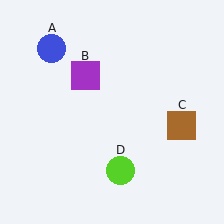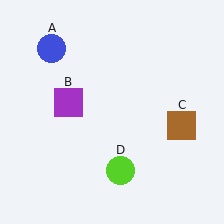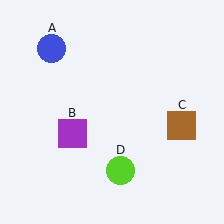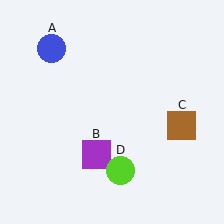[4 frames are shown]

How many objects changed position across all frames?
1 object changed position: purple square (object B).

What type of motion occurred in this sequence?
The purple square (object B) rotated counterclockwise around the center of the scene.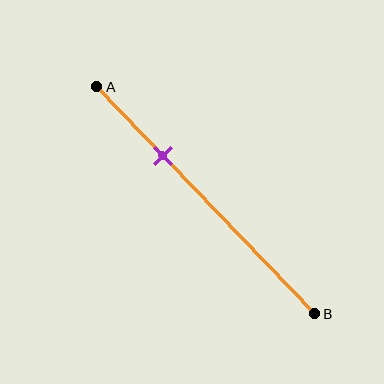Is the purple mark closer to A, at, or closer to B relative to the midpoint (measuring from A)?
The purple mark is closer to point A than the midpoint of segment AB.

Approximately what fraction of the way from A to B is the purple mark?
The purple mark is approximately 30% of the way from A to B.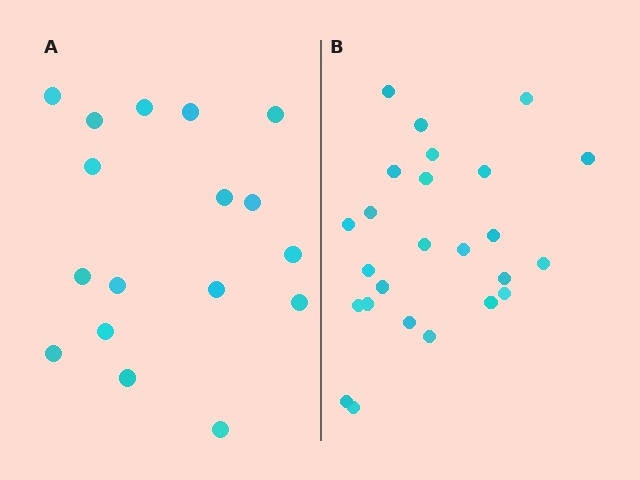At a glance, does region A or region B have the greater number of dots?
Region B (the right region) has more dots.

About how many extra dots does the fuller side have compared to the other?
Region B has roughly 8 or so more dots than region A.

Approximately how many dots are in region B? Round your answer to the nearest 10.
About 20 dots. (The exact count is 25, which rounds to 20.)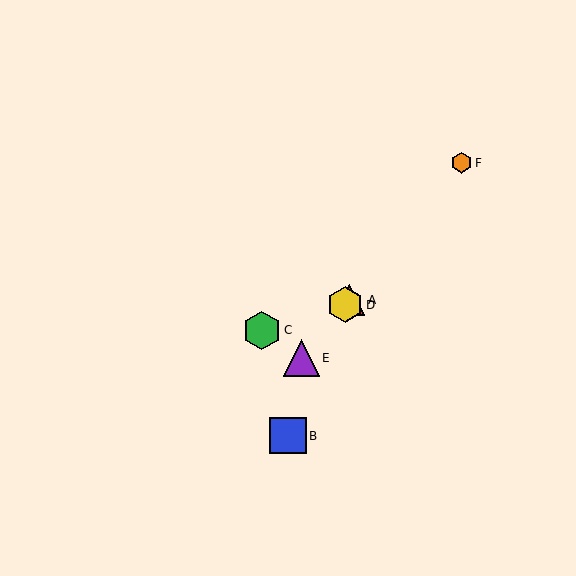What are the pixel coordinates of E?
Object E is at (301, 358).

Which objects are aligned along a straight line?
Objects A, D, E, F are aligned along a straight line.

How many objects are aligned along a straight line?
4 objects (A, D, E, F) are aligned along a straight line.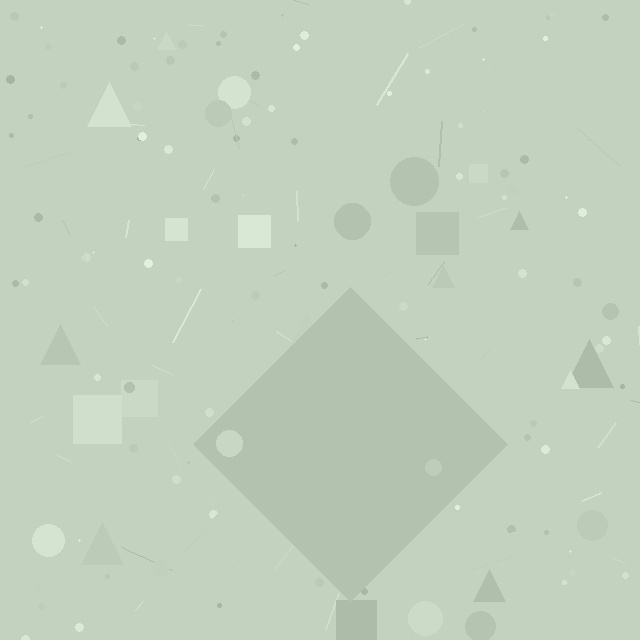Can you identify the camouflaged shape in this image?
The camouflaged shape is a diamond.